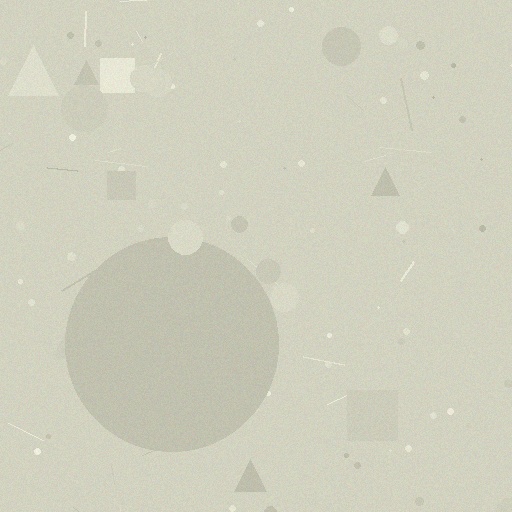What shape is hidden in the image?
A circle is hidden in the image.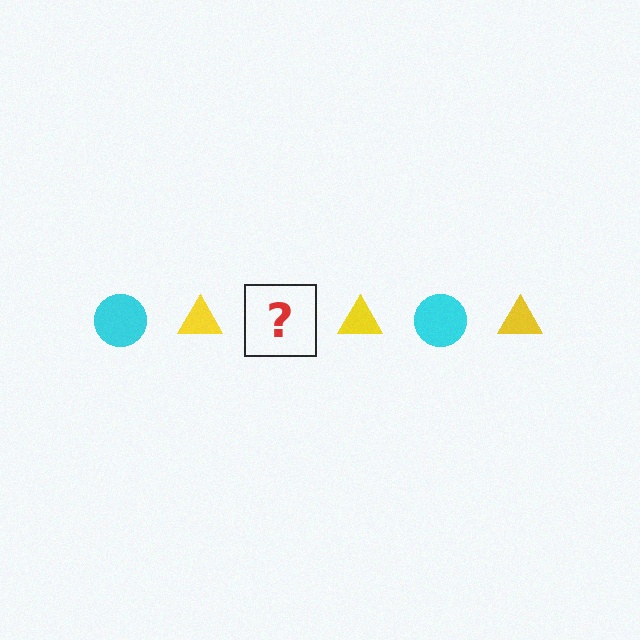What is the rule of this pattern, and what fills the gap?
The rule is that the pattern alternates between cyan circle and yellow triangle. The gap should be filled with a cyan circle.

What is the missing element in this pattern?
The missing element is a cyan circle.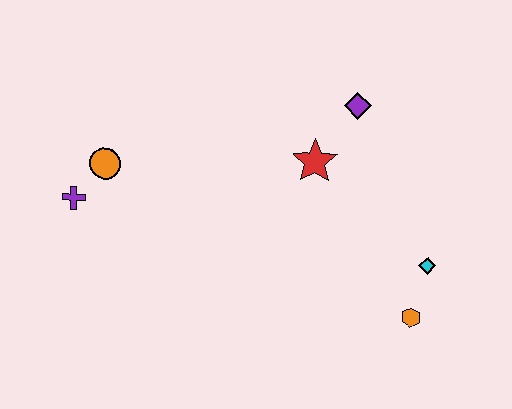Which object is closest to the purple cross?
The orange circle is closest to the purple cross.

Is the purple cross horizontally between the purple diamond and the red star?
No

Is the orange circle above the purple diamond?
No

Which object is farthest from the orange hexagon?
The purple cross is farthest from the orange hexagon.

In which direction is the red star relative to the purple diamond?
The red star is below the purple diamond.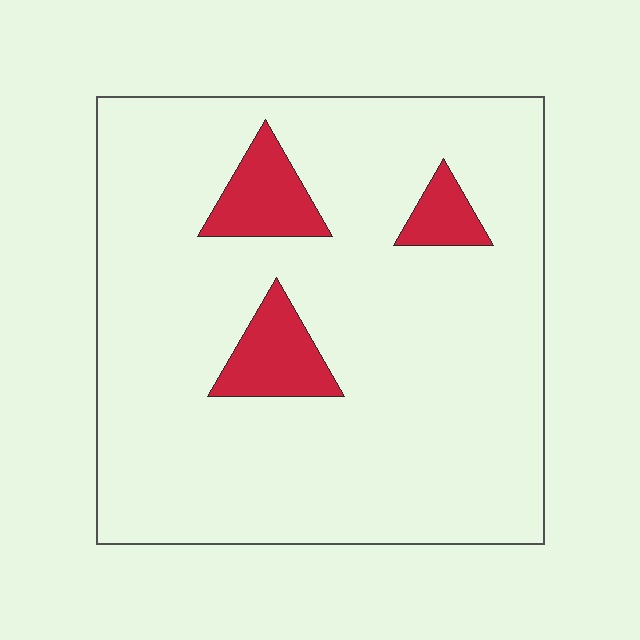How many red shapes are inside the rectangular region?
3.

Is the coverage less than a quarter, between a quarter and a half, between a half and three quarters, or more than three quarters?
Less than a quarter.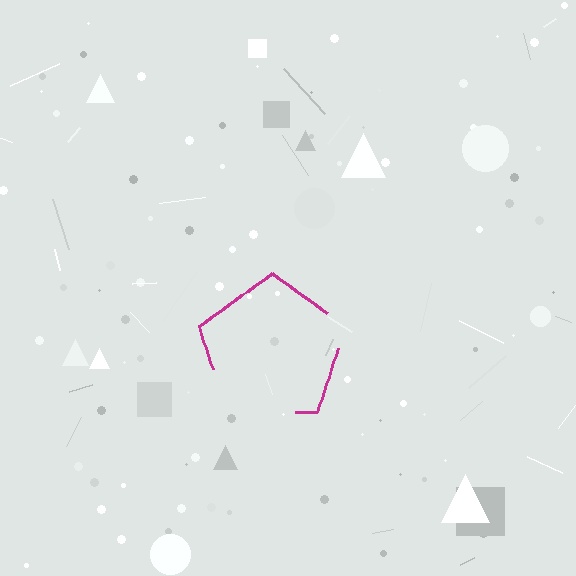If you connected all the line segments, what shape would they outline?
They would outline a pentagon.